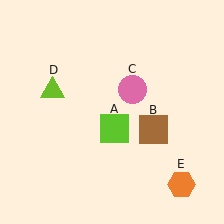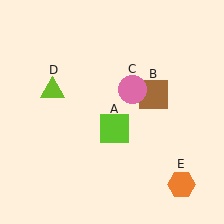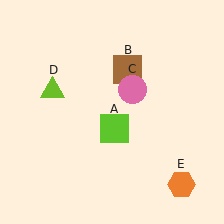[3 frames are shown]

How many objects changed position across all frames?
1 object changed position: brown square (object B).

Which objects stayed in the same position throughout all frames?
Lime square (object A) and pink circle (object C) and lime triangle (object D) and orange hexagon (object E) remained stationary.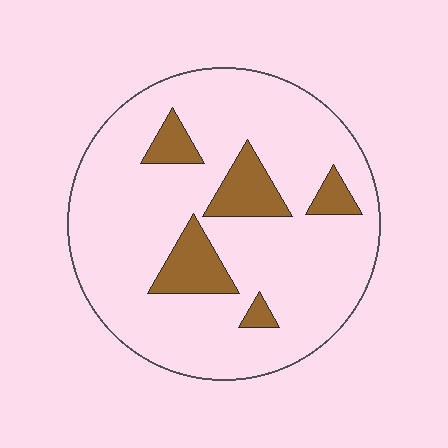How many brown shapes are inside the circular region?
5.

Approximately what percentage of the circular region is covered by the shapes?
Approximately 15%.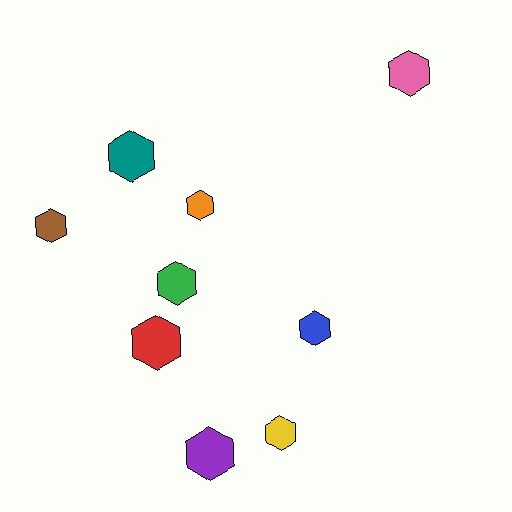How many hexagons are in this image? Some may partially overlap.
There are 9 hexagons.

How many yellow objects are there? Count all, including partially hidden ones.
There is 1 yellow object.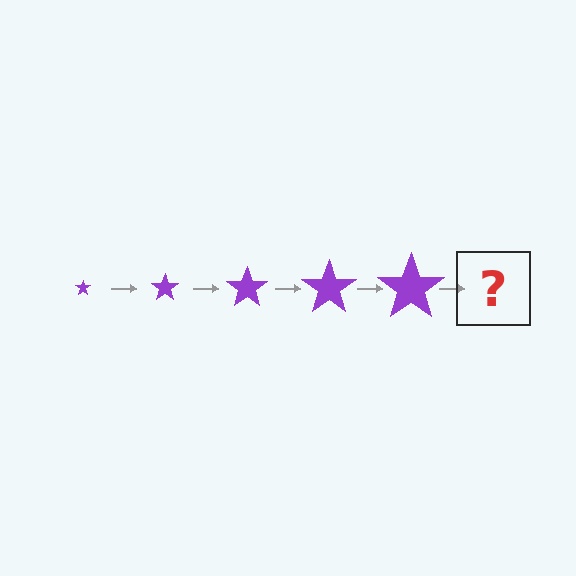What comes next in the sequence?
The next element should be a purple star, larger than the previous one.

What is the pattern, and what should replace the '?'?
The pattern is that the star gets progressively larger each step. The '?' should be a purple star, larger than the previous one.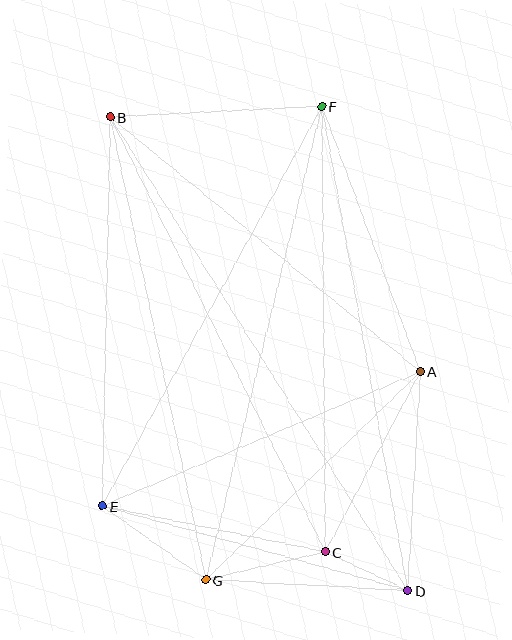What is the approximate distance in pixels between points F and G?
The distance between F and G is approximately 487 pixels.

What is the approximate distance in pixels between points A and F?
The distance between A and F is approximately 283 pixels.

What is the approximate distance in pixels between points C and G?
The distance between C and G is approximately 122 pixels.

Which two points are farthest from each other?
Points B and D are farthest from each other.